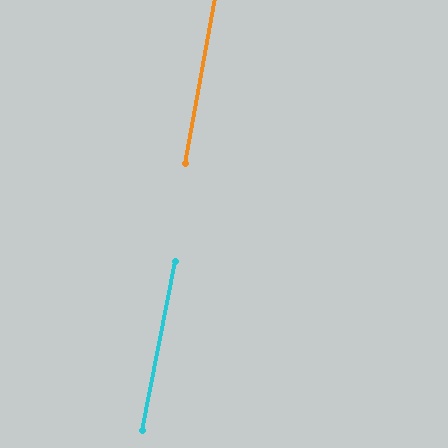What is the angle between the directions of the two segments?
Approximately 1 degree.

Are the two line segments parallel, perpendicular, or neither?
Parallel — their directions differ by only 1.0°.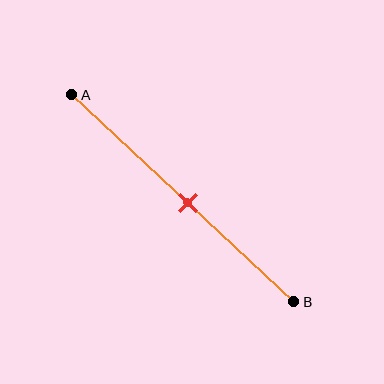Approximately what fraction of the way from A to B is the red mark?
The red mark is approximately 50% of the way from A to B.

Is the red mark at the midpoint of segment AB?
Yes, the mark is approximately at the midpoint.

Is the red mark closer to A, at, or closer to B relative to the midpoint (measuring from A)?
The red mark is approximately at the midpoint of segment AB.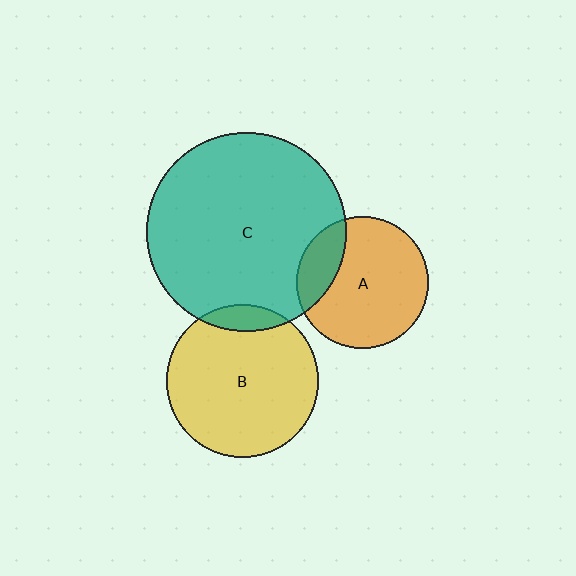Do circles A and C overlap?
Yes.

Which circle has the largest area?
Circle C (teal).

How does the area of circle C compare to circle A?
Approximately 2.3 times.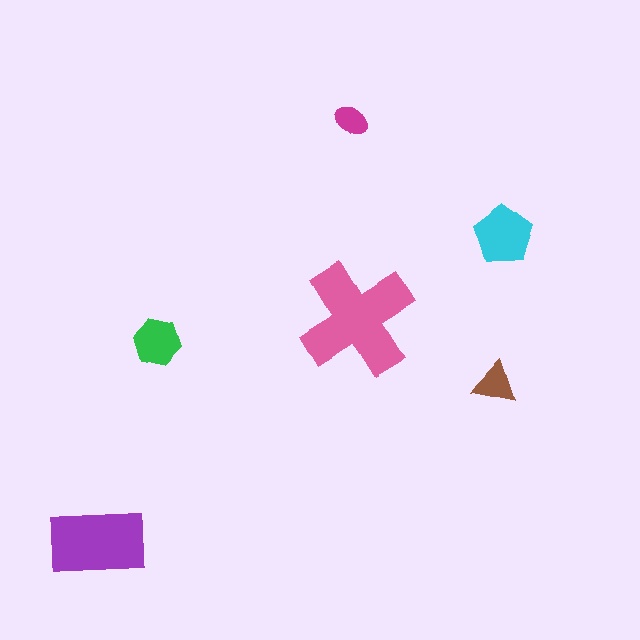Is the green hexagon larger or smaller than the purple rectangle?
Smaller.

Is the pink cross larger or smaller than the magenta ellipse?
Larger.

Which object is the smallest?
The magenta ellipse.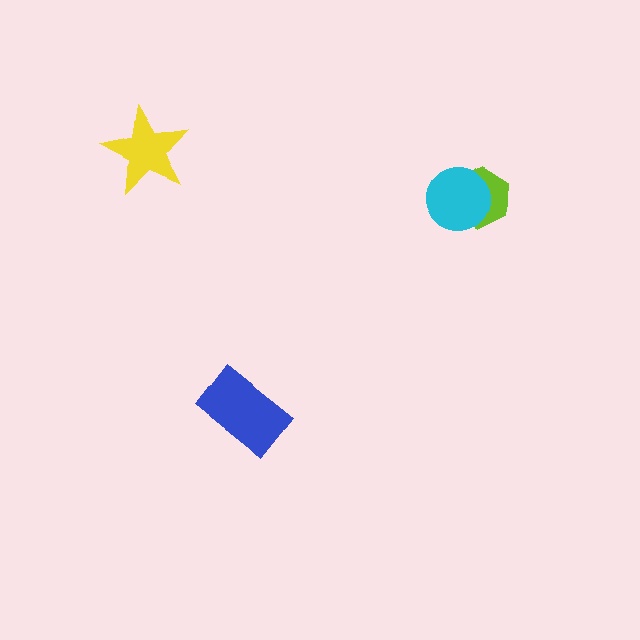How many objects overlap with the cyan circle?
1 object overlaps with the cyan circle.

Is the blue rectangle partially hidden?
No, no other shape covers it.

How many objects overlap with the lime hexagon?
1 object overlaps with the lime hexagon.